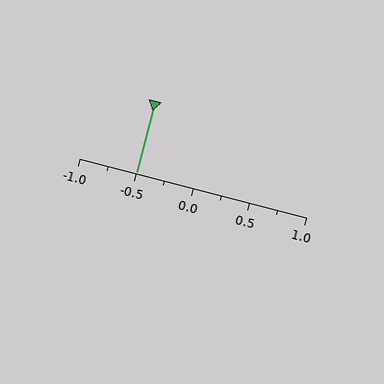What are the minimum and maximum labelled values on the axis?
The axis runs from -1.0 to 1.0.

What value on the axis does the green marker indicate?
The marker indicates approximately -0.5.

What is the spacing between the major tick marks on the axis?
The major ticks are spaced 0.5 apart.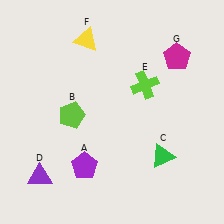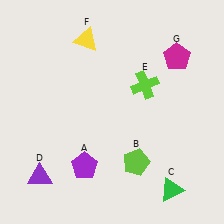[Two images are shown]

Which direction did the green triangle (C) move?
The green triangle (C) moved down.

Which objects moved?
The objects that moved are: the lime pentagon (B), the green triangle (C).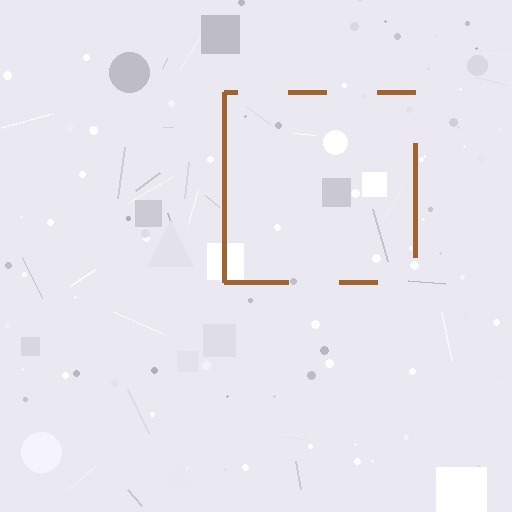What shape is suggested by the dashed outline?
The dashed outline suggests a square.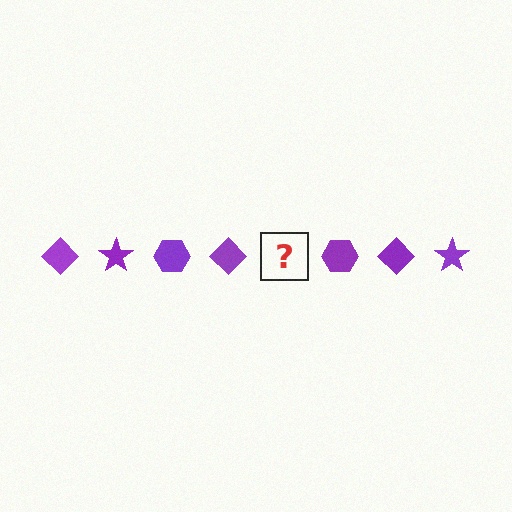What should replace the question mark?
The question mark should be replaced with a purple star.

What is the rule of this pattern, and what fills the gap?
The rule is that the pattern cycles through diamond, star, hexagon shapes in purple. The gap should be filled with a purple star.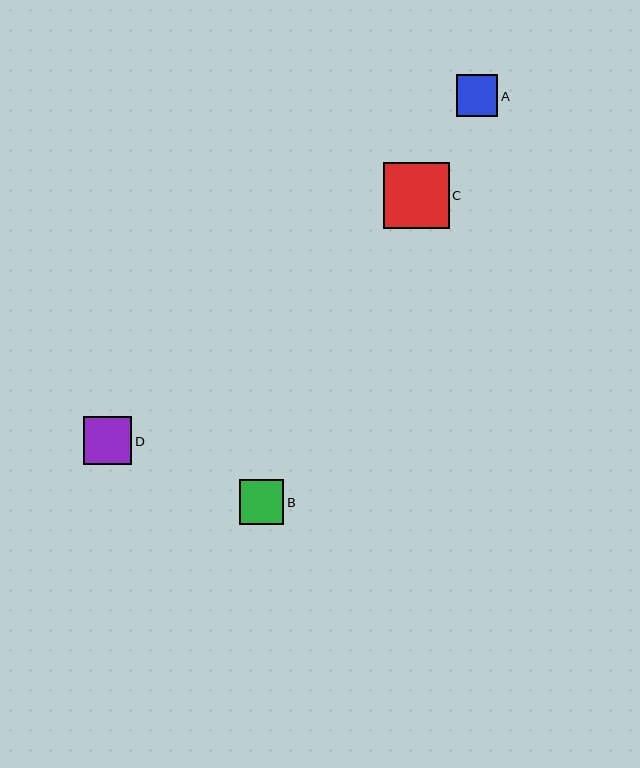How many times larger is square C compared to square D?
Square C is approximately 1.4 times the size of square D.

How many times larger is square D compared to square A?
Square D is approximately 1.2 times the size of square A.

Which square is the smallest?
Square A is the smallest with a size of approximately 41 pixels.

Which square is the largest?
Square C is the largest with a size of approximately 66 pixels.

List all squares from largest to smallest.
From largest to smallest: C, D, B, A.